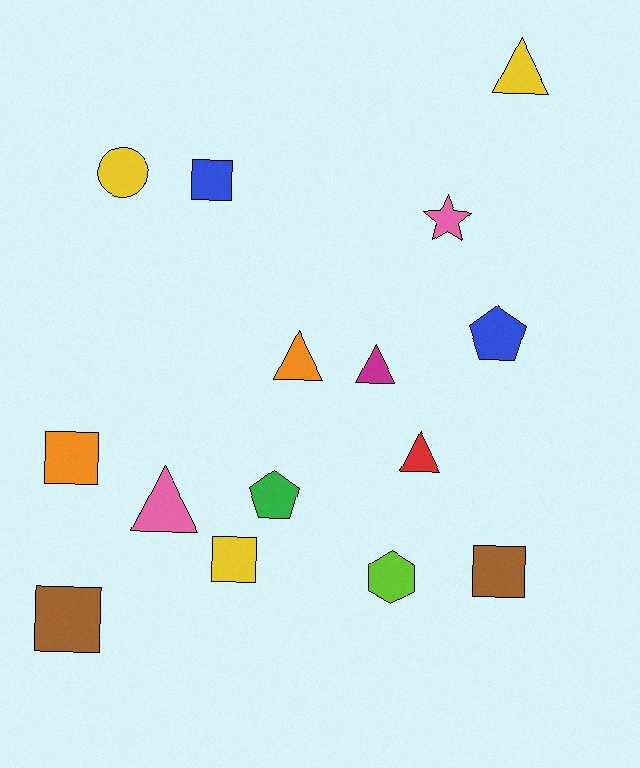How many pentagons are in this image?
There are 2 pentagons.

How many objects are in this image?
There are 15 objects.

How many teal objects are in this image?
There are no teal objects.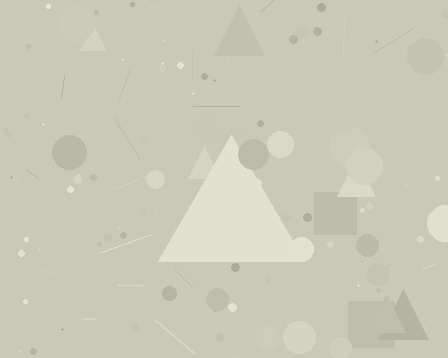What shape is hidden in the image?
A triangle is hidden in the image.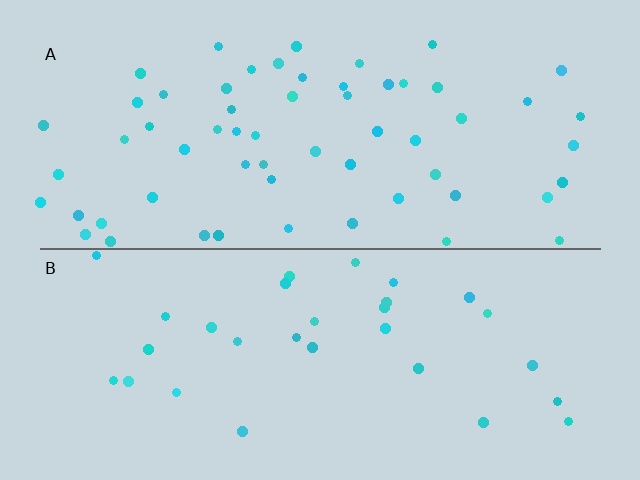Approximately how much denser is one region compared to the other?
Approximately 1.9× — region A over region B.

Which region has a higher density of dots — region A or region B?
A (the top).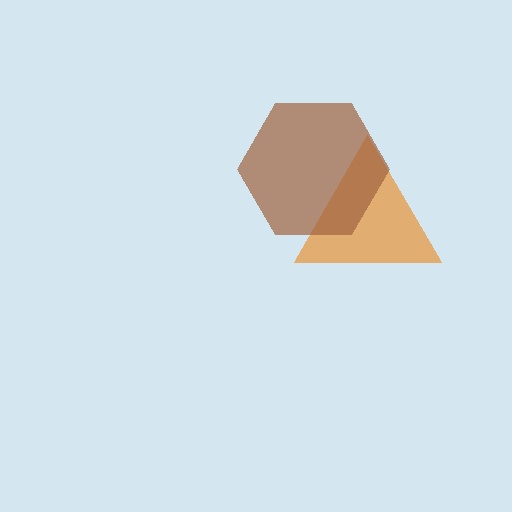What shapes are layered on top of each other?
The layered shapes are: an orange triangle, a brown hexagon.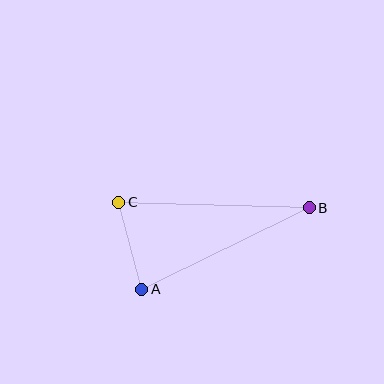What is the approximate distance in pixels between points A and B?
The distance between A and B is approximately 187 pixels.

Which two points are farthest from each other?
Points B and C are farthest from each other.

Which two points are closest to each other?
Points A and C are closest to each other.